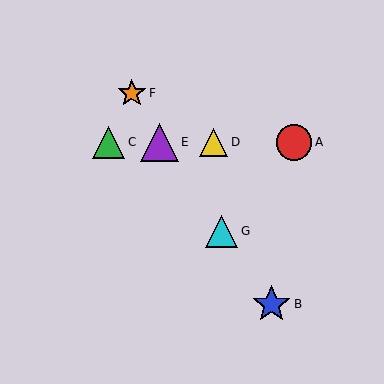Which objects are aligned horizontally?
Objects A, C, D, E are aligned horizontally.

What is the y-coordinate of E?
Object E is at y≈142.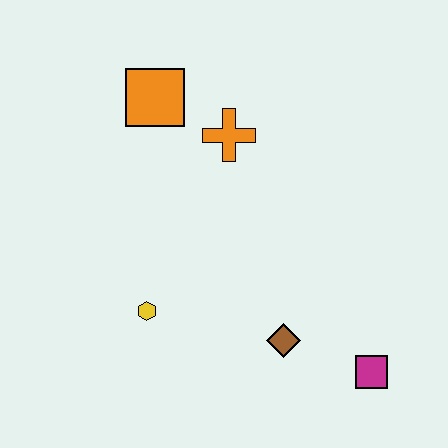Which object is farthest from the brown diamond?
The orange square is farthest from the brown diamond.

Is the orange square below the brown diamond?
No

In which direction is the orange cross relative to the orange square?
The orange cross is to the right of the orange square.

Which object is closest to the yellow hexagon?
The brown diamond is closest to the yellow hexagon.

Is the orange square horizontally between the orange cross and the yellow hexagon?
Yes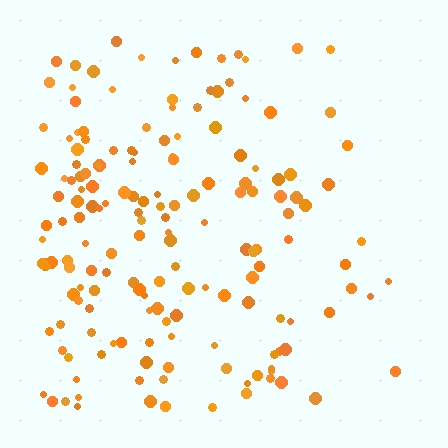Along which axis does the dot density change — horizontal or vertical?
Horizontal.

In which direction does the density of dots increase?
From right to left, with the left side densest.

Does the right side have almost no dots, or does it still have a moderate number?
Still a moderate number, just noticeably fewer than the left.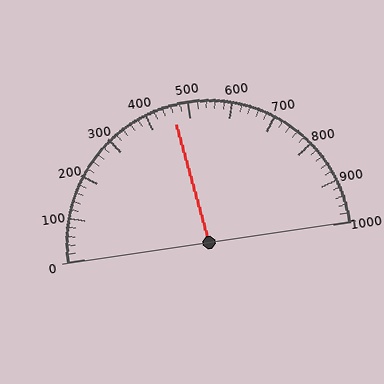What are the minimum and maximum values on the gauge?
The gauge ranges from 0 to 1000.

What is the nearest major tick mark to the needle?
The nearest major tick mark is 500.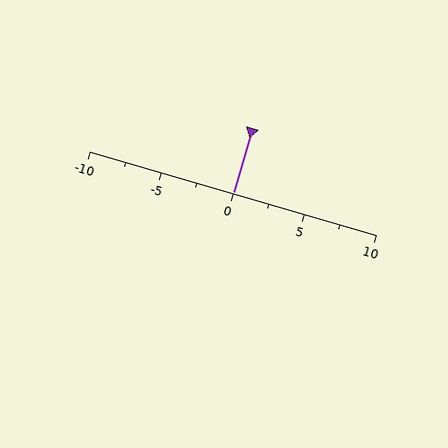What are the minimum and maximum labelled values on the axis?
The axis runs from -10 to 10.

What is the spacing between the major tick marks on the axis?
The major ticks are spaced 5 apart.